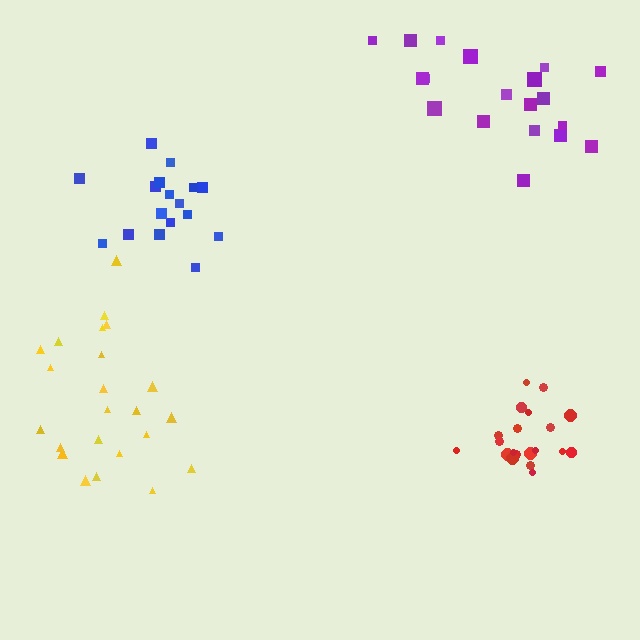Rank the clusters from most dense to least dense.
red, blue, yellow, purple.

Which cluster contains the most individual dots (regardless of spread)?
Yellow (23).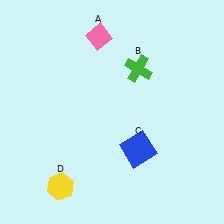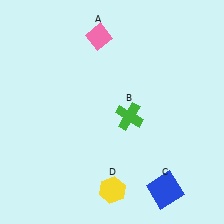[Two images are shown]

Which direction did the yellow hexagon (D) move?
The yellow hexagon (D) moved right.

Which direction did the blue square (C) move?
The blue square (C) moved down.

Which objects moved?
The objects that moved are: the green cross (B), the blue square (C), the yellow hexagon (D).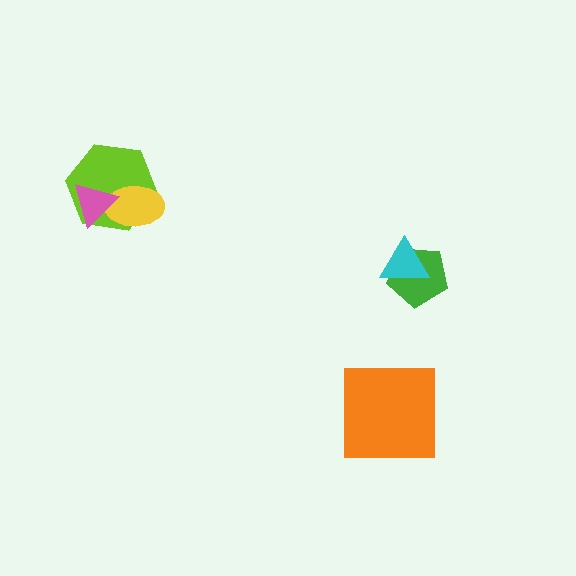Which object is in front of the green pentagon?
The cyan triangle is in front of the green pentagon.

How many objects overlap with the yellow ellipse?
2 objects overlap with the yellow ellipse.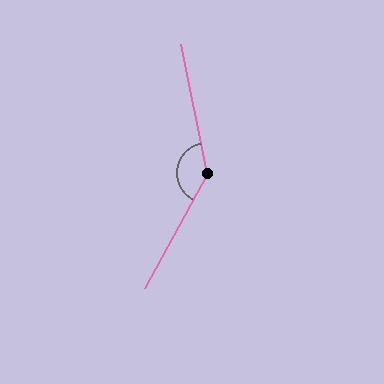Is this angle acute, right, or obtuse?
It is obtuse.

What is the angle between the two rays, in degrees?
Approximately 140 degrees.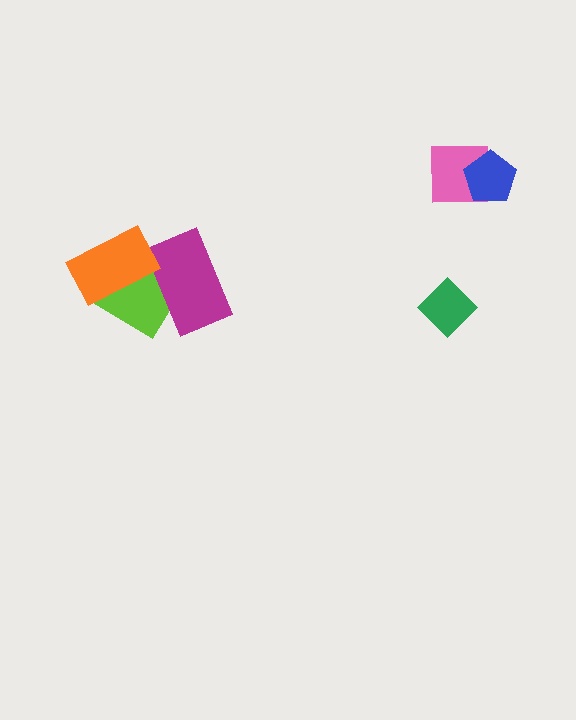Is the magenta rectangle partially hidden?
Yes, it is partially covered by another shape.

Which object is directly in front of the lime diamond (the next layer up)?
The magenta rectangle is directly in front of the lime diamond.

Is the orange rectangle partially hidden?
No, no other shape covers it.